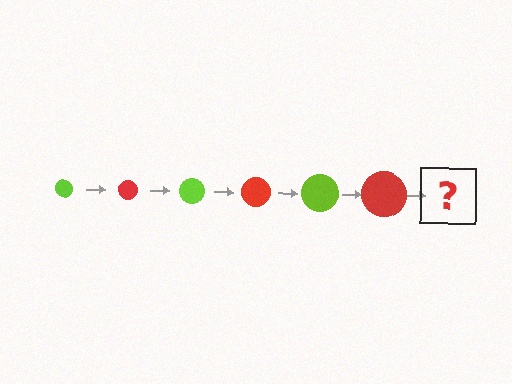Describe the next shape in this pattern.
It should be a lime circle, larger than the previous one.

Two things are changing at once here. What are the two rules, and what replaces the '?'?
The two rules are that the circle grows larger each step and the color cycles through lime and red. The '?' should be a lime circle, larger than the previous one.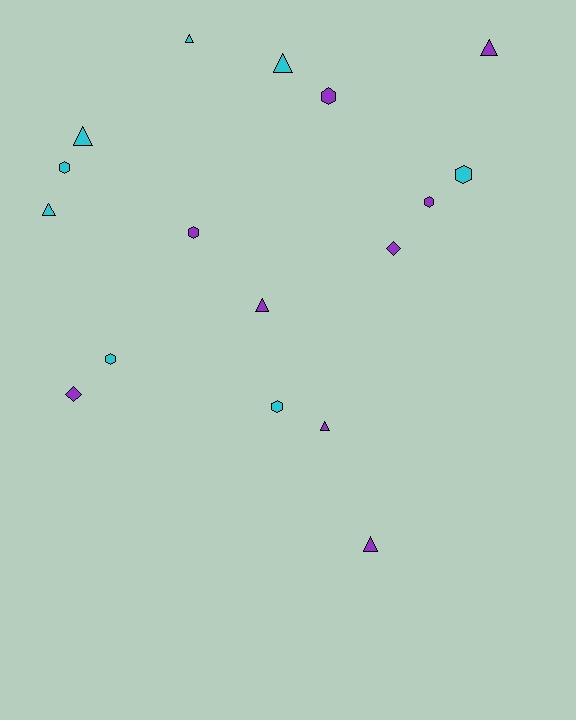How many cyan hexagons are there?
There are 4 cyan hexagons.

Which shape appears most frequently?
Triangle, with 8 objects.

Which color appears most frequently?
Purple, with 9 objects.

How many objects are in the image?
There are 17 objects.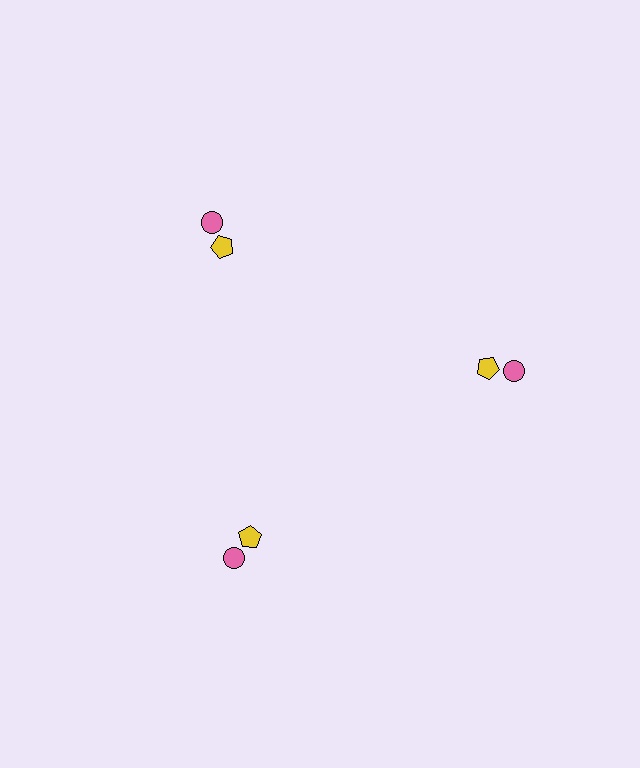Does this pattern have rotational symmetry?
Yes, this pattern has 3-fold rotational symmetry. It looks the same after rotating 120 degrees around the center.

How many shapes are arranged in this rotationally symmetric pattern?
There are 6 shapes, arranged in 3 groups of 2.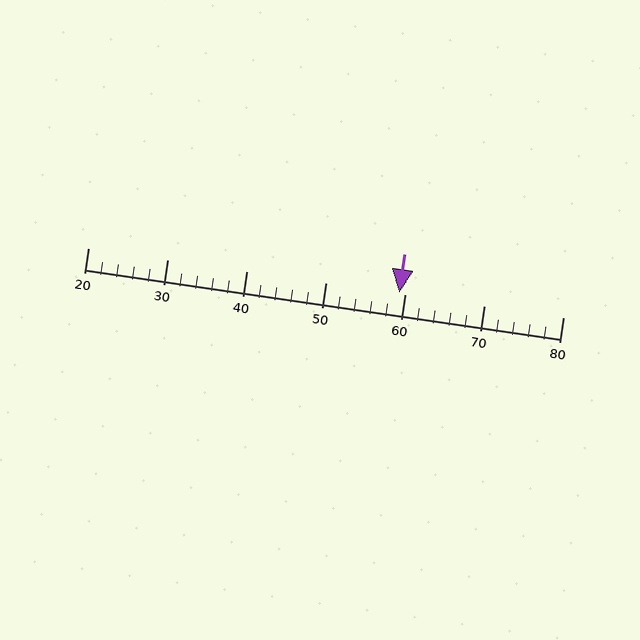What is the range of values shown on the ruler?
The ruler shows values from 20 to 80.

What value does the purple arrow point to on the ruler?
The purple arrow points to approximately 59.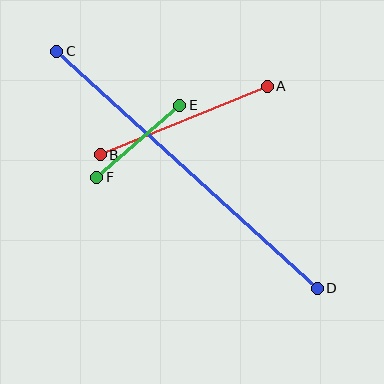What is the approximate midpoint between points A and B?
The midpoint is at approximately (184, 120) pixels.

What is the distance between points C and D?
The distance is approximately 352 pixels.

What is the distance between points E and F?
The distance is approximately 110 pixels.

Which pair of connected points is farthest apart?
Points C and D are farthest apart.